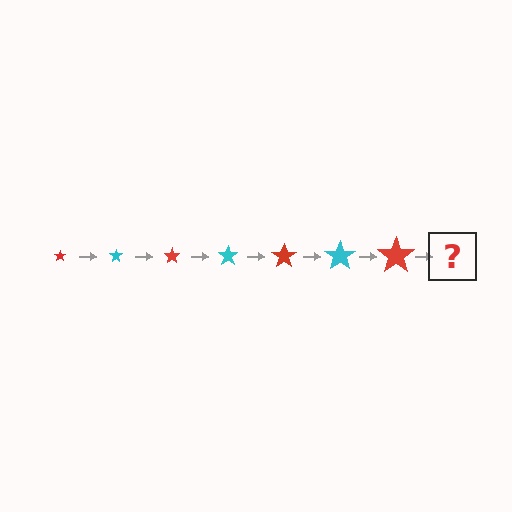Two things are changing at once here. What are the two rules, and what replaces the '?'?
The two rules are that the star grows larger each step and the color cycles through red and cyan. The '?' should be a cyan star, larger than the previous one.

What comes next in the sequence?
The next element should be a cyan star, larger than the previous one.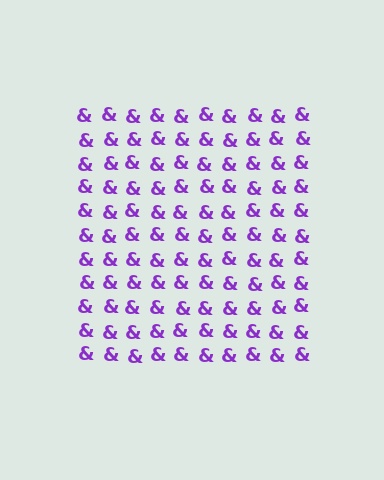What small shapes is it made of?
It is made of small ampersands.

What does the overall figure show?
The overall figure shows a square.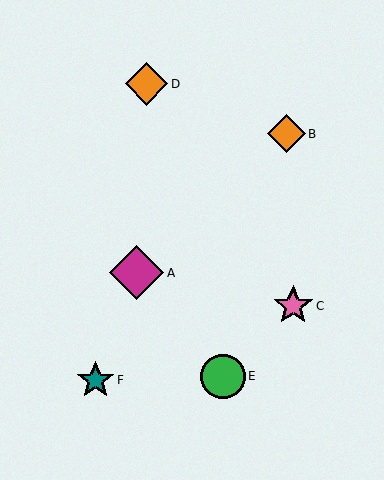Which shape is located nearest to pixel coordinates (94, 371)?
The teal star (labeled F) at (95, 380) is nearest to that location.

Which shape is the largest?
The magenta diamond (labeled A) is the largest.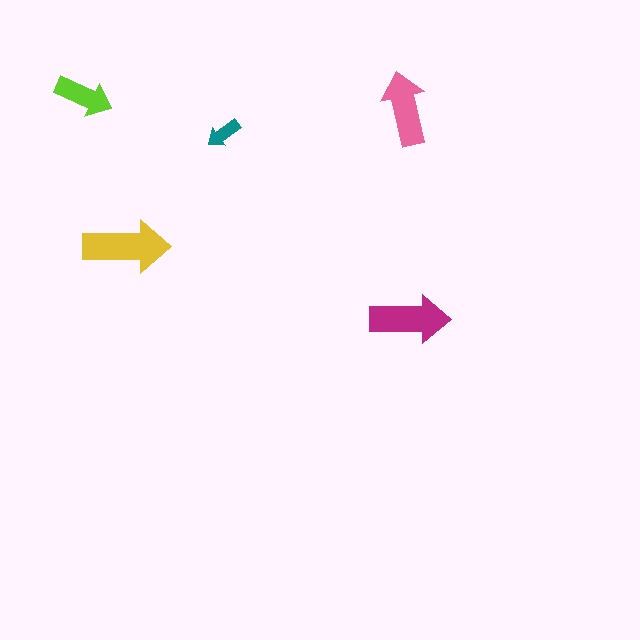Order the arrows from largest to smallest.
the yellow one, the magenta one, the pink one, the lime one, the teal one.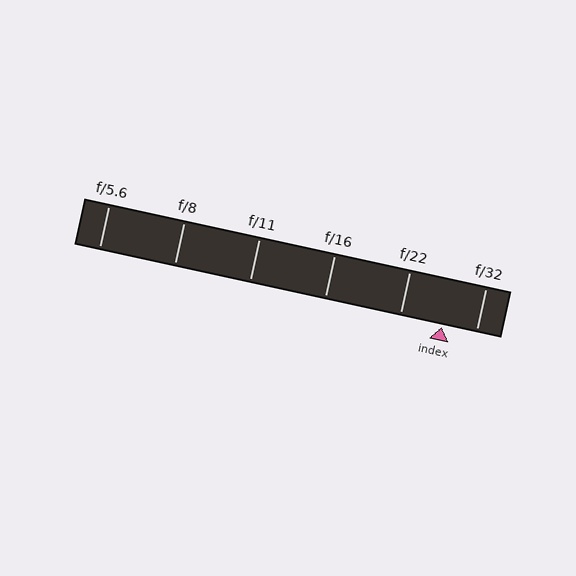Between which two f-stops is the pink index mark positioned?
The index mark is between f/22 and f/32.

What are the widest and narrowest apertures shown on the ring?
The widest aperture shown is f/5.6 and the narrowest is f/32.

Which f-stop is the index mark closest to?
The index mark is closest to f/32.